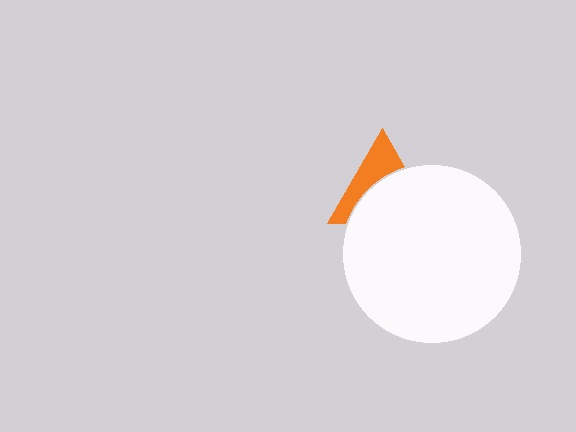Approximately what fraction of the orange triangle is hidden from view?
Roughly 58% of the orange triangle is hidden behind the white circle.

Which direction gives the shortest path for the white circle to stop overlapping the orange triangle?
Moving down gives the shortest separation.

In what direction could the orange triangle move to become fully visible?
The orange triangle could move up. That would shift it out from behind the white circle entirely.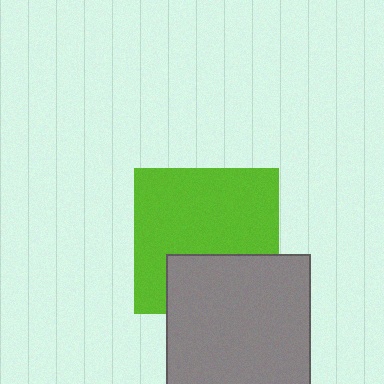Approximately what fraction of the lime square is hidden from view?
Roughly 32% of the lime square is hidden behind the gray rectangle.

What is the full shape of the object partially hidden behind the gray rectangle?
The partially hidden object is a lime square.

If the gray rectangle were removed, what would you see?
You would see the complete lime square.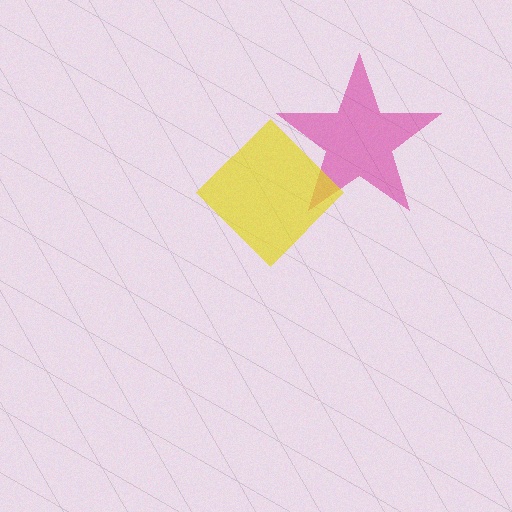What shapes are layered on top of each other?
The layered shapes are: a magenta star, a yellow diamond.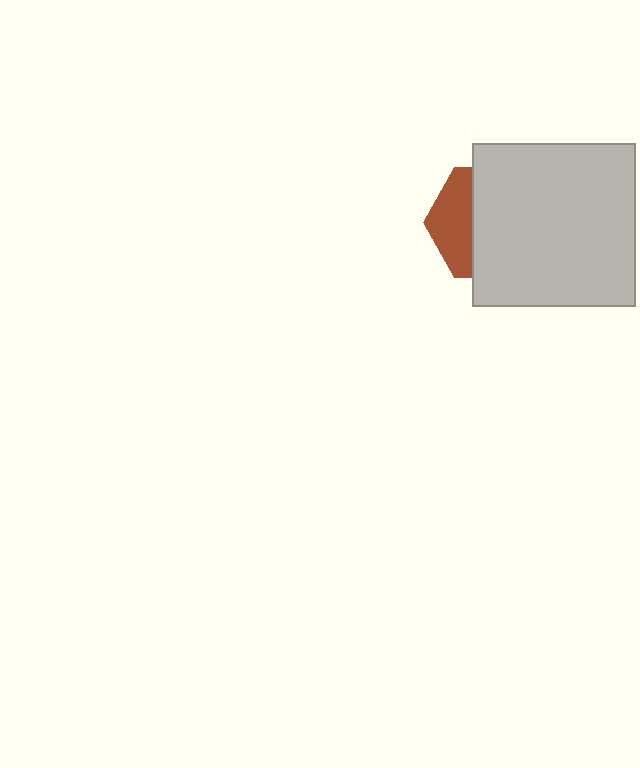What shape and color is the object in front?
The object in front is a light gray square.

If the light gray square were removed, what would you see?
You would see the complete brown hexagon.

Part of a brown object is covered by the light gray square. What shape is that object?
It is a hexagon.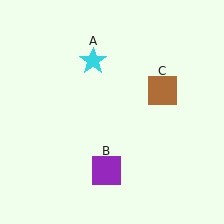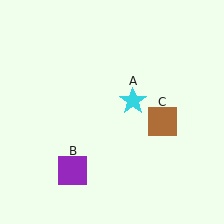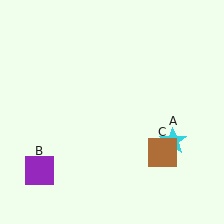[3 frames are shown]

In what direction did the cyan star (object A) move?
The cyan star (object A) moved down and to the right.